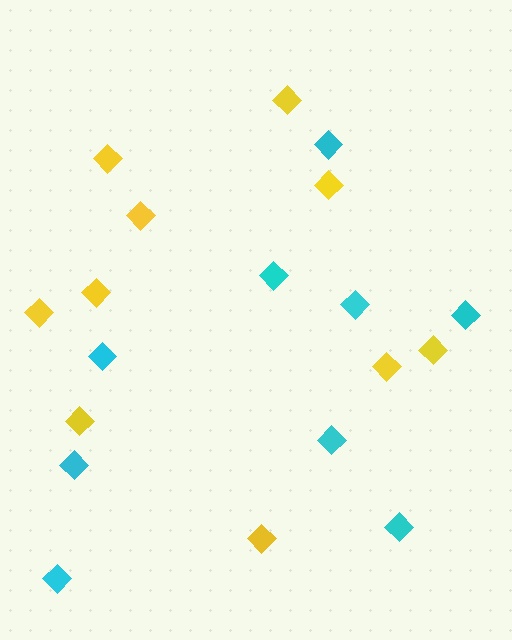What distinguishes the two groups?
There are 2 groups: one group of cyan diamonds (9) and one group of yellow diamonds (10).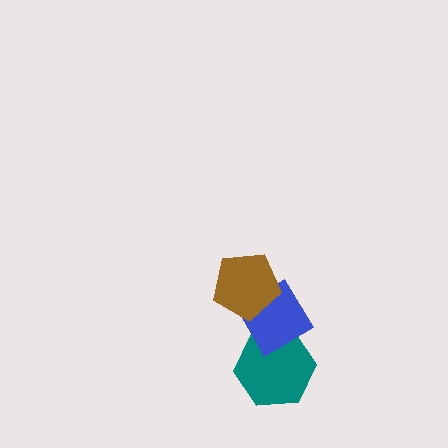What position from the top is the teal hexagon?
The teal hexagon is 3rd from the top.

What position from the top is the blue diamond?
The blue diamond is 2nd from the top.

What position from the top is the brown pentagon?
The brown pentagon is 1st from the top.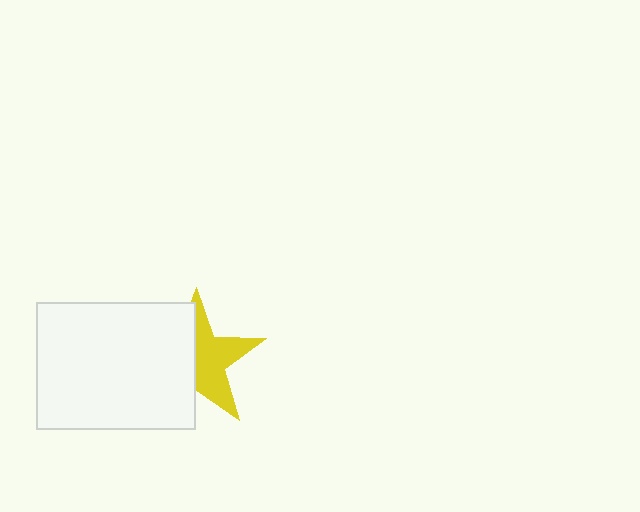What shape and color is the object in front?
The object in front is a white rectangle.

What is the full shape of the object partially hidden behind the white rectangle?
The partially hidden object is a yellow star.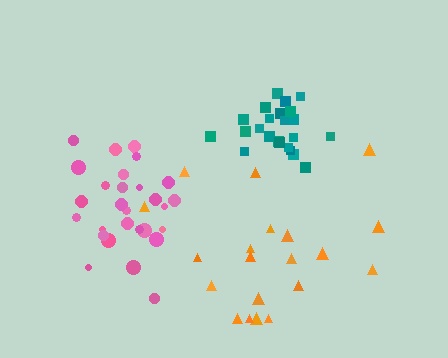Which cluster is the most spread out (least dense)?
Orange.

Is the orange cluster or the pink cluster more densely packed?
Pink.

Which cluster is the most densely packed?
Teal.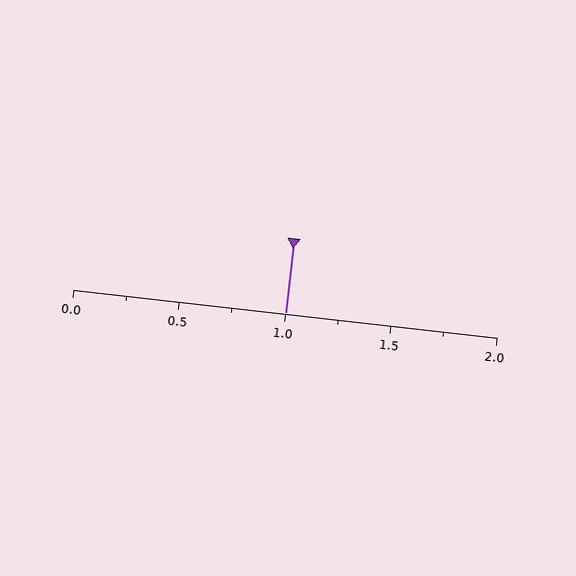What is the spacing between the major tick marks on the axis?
The major ticks are spaced 0.5 apart.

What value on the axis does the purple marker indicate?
The marker indicates approximately 1.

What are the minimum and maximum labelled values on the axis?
The axis runs from 0.0 to 2.0.